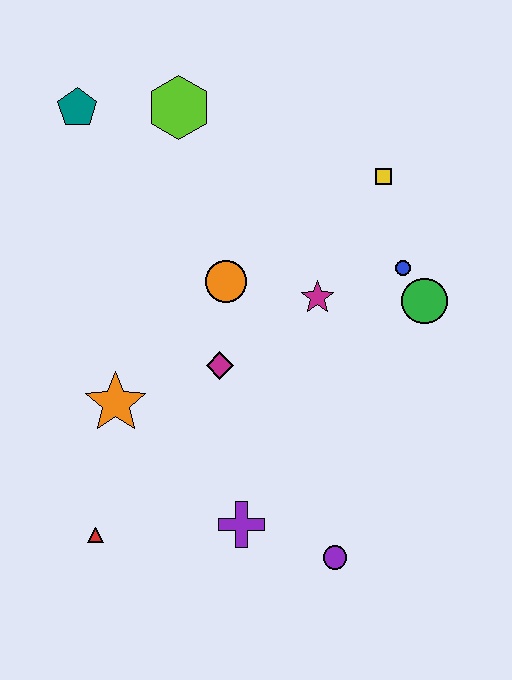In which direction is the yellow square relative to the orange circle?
The yellow square is to the right of the orange circle.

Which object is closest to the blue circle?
The green circle is closest to the blue circle.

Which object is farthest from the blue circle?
The red triangle is farthest from the blue circle.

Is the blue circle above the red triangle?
Yes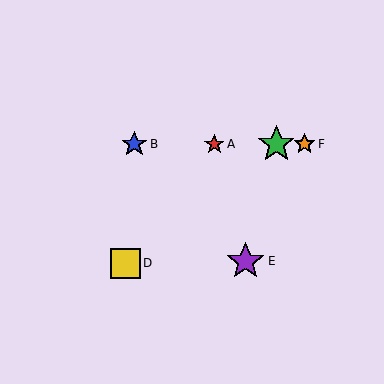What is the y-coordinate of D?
Object D is at y≈263.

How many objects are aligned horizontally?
4 objects (A, B, C, F) are aligned horizontally.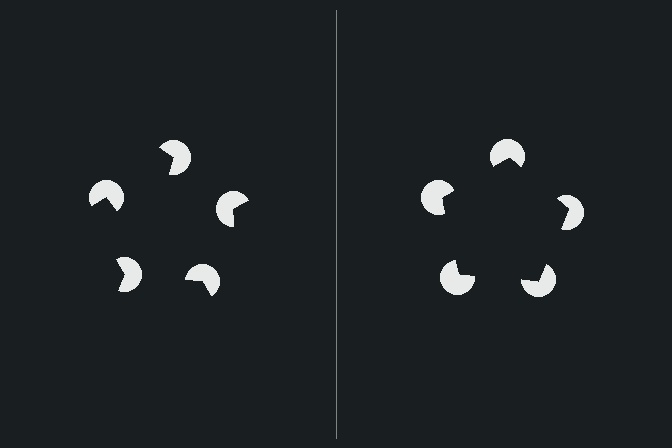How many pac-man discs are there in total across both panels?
10 — 5 on each side.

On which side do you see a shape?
An illusory pentagon appears on the right side. On the left side the wedge cuts are rotated, so no coherent shape forms.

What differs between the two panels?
The pac-man discs are positioned identically on both sides; only the wedge orientations differ. On the right they align to a pentagon; on the left they are misaligned.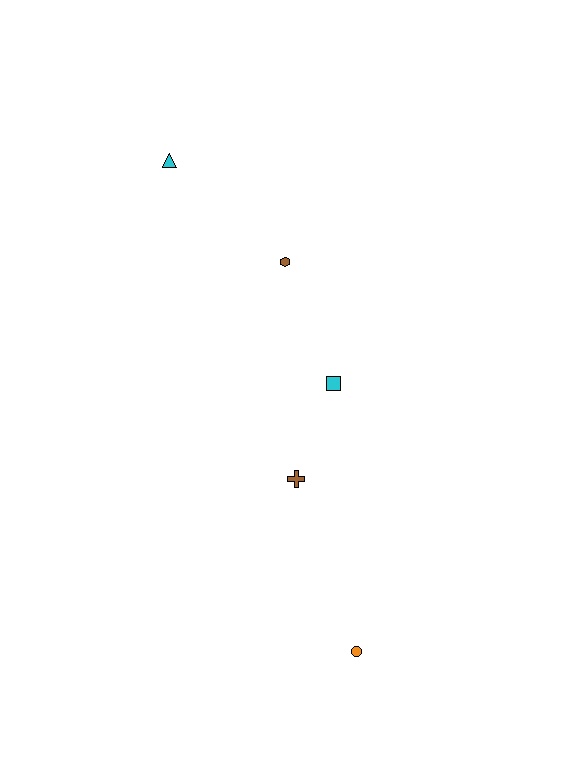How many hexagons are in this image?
There is 1 hexagon.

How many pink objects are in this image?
There are no pink objects.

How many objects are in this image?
There are 5 objects.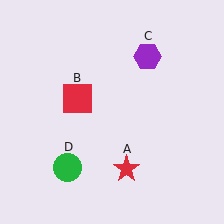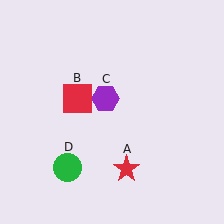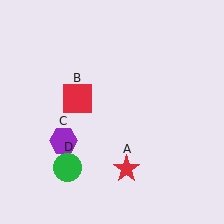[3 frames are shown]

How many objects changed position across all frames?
1 object changed position: purple hexagon (object C).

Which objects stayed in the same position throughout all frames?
Red star (object A) and red square (object B) and green circle (object D) remained stationary.